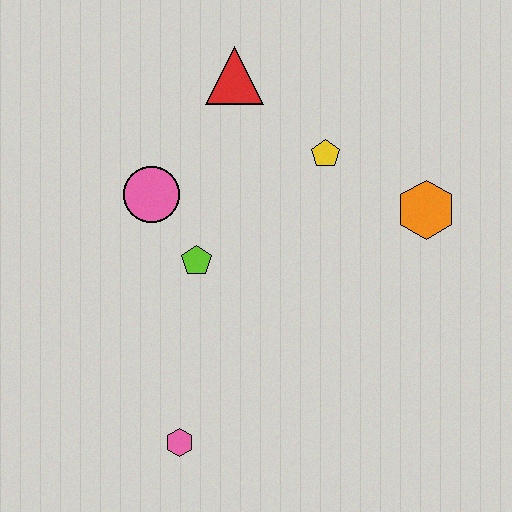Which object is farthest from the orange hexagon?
The pink hexagon is farthest from the orange hexagon.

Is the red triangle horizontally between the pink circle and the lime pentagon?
No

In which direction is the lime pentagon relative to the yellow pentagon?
The lime pentagon is to the left of the yellow pentagon.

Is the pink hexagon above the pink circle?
No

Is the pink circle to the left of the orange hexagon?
Yes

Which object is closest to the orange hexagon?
The yellow pentagon is closest to the orange hexagon.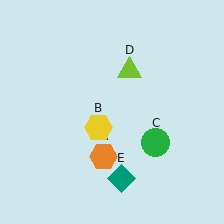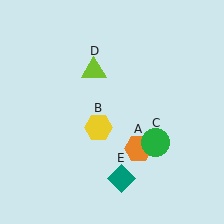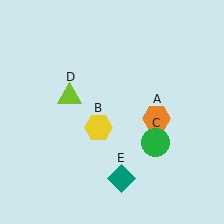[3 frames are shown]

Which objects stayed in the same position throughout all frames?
Yellow hexagon (object B) and green circle (object C) and teal diamond (object E) remained stationary.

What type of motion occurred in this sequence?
The orange hexagon (object A), lime triangle (object D) rotated counterclockwise around the center of the scene.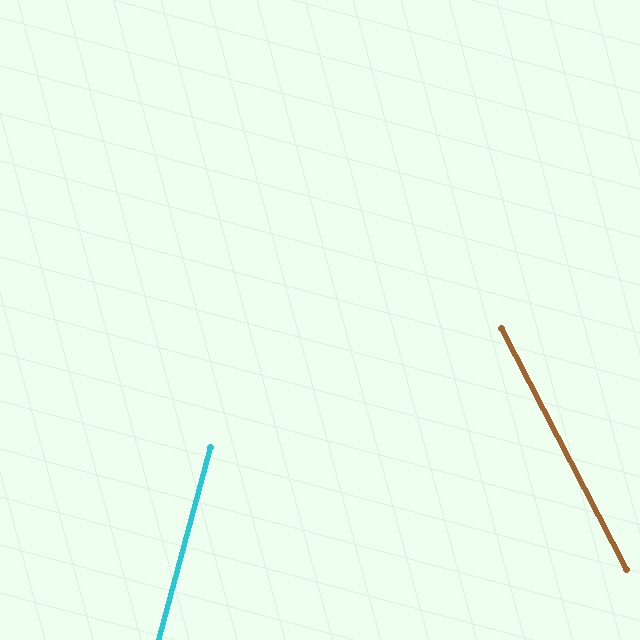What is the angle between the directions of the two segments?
Approximately 43 degrees.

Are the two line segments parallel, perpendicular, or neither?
Neither parallel nor perpendicular — they differ by about 43°.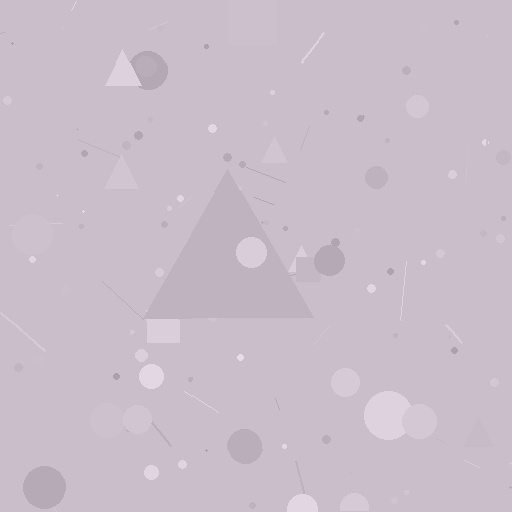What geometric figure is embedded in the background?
A triangle is embedded in the background.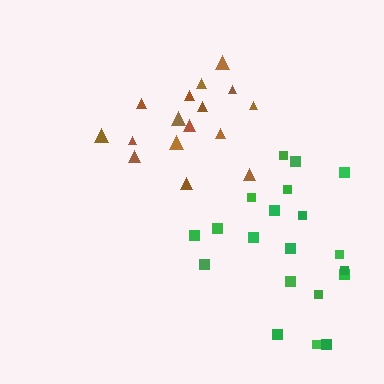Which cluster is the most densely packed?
Green.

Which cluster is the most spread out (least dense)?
Brown.